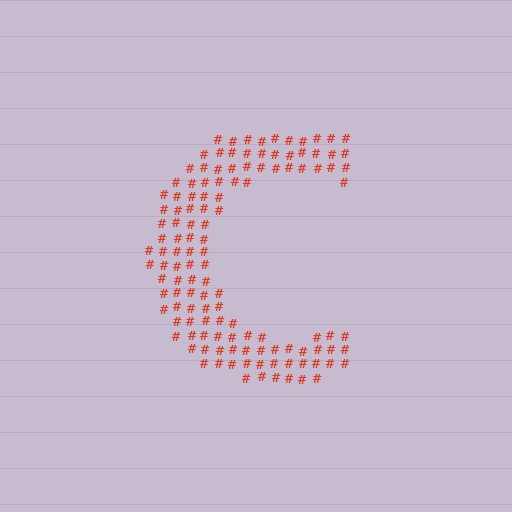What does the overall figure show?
The overall figure shows the letter C.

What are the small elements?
The small elements are hash symbols.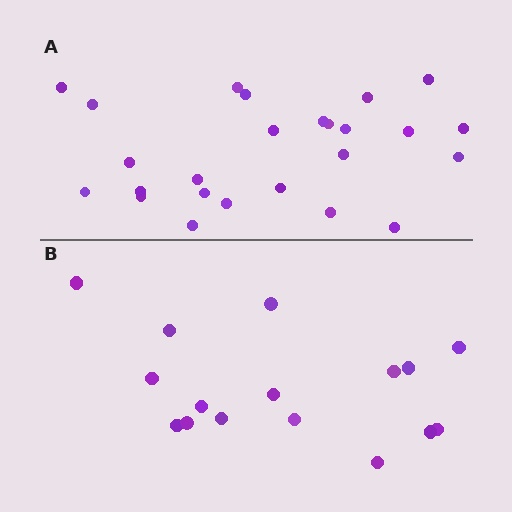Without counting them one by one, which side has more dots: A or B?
Region A (the top region) has more dots.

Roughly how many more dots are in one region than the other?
Region A has roughly 8 or so more dots than region B.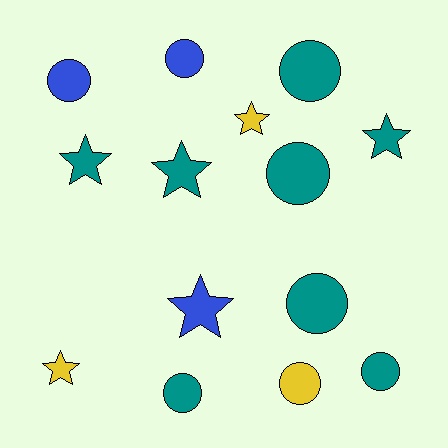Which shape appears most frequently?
Circle, with 8 objects.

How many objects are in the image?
There are 14 objects.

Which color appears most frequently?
Teal, with 8 objects.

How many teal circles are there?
There are 5 teal circles.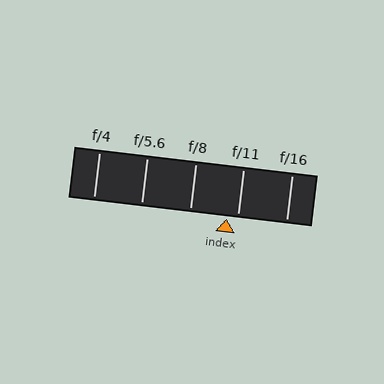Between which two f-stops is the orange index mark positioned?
The index mark is between f/8 and f/11.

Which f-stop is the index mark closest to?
The index mark is closest to f/11.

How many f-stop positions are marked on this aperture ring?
There are 5 f-stop positions marked.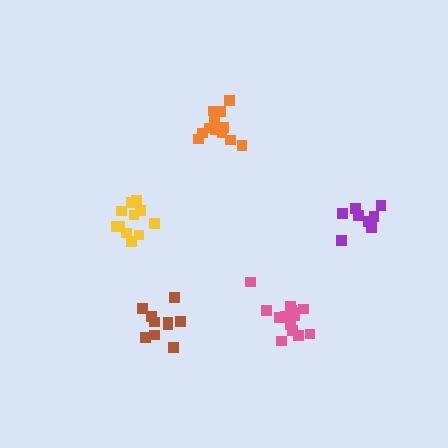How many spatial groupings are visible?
There are 5 spatial groupings.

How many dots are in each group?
Group 1: 10 dots, Group 2: 11 dots, Group 3: 14 dots, Group 4: 9 dots, Group 5: 12 dots (56 total).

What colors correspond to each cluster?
The clusters are colored: brown, yellow, pink, purple, orange.